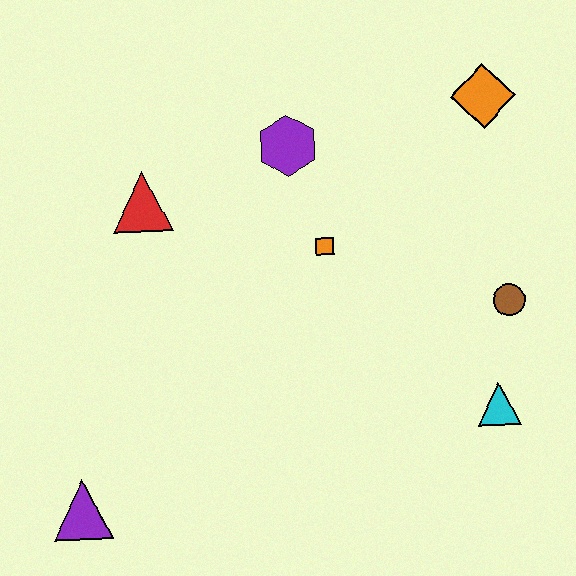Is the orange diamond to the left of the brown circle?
Yes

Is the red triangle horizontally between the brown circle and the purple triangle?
Yes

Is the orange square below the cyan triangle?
No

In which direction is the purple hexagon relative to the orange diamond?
The purple hexagon is to the left of the orange diamond.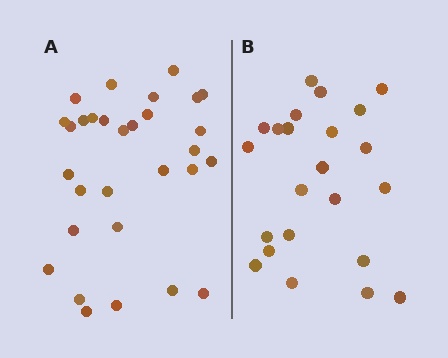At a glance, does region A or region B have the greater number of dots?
Region A (the left region) has more dots.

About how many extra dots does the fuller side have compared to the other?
Region A has roughly 8 or so more dots than region B.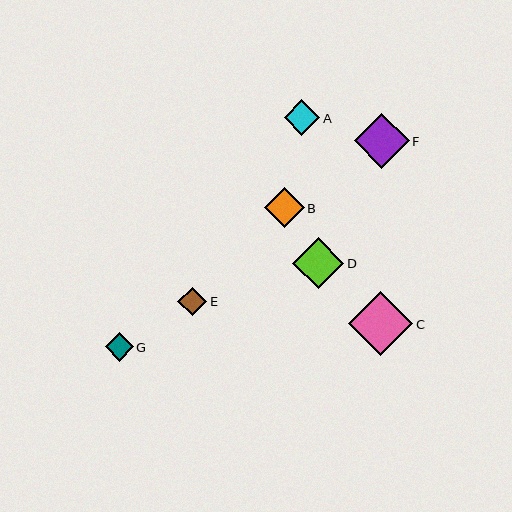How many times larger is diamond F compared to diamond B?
Diamond F is approximately 1.4 times the size of diamond B.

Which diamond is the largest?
Diamond C is the largest with a size of approximately 64 pixels.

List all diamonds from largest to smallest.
From largest to smallest: C, F, D, B, A, E, G.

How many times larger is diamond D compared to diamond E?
Diamond D is approximately 1.8 times the size of diamond E.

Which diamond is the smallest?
Diamond G is the smallest with a size of approximately 28 pixels.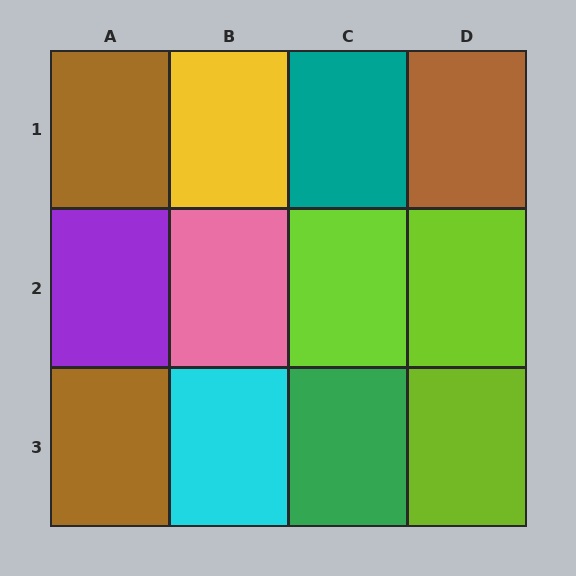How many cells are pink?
1 cell is pink.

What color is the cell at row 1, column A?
Brown.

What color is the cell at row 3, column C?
Green.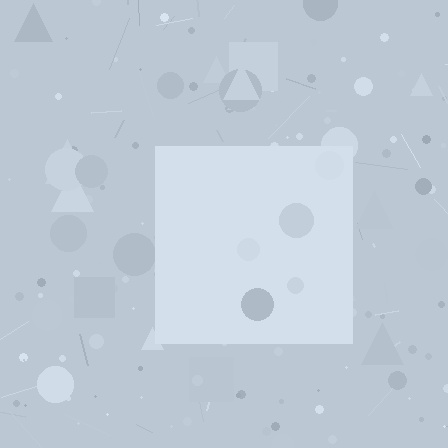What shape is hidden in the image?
A square is hidden in the image.